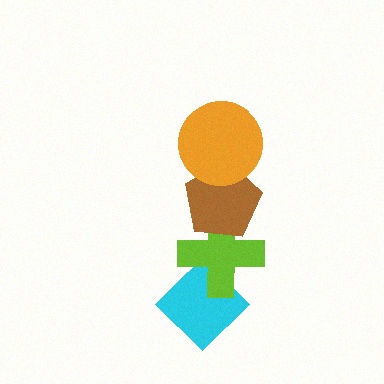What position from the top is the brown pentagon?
The brown pentagon is 2nd from the top.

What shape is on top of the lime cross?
The brown pentagon is on top of the lime cross.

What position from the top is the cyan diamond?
The cyan diamond is 4th from the top.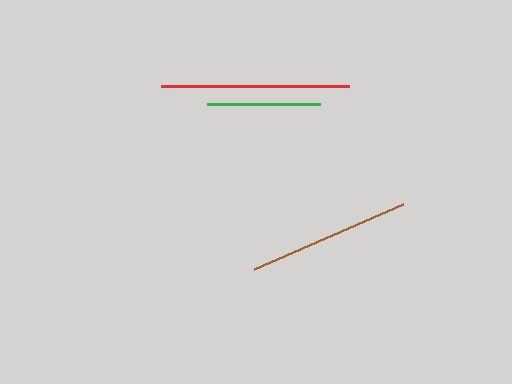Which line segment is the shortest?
The green line is the shortest at approximately 112 pixels.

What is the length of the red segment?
The red segment is approximately 188 pixels long.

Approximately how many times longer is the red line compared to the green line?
The red line is approximately 1.7 times the length of the green line.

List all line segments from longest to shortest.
From longest to shortest: red, brown, green.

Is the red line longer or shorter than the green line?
The red line is longer than the green line.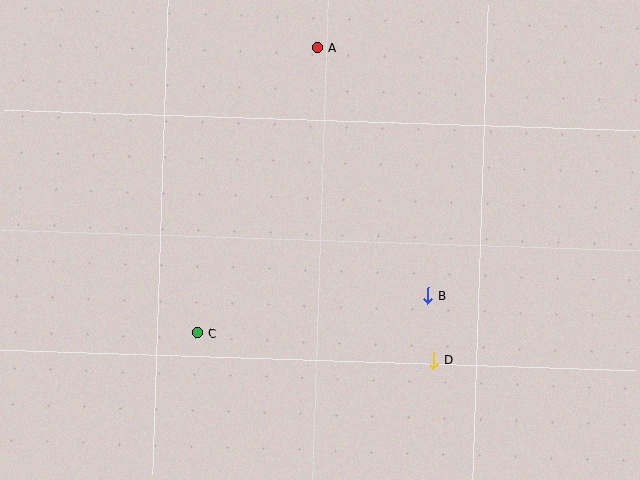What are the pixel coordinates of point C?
Point C is at (198, 333).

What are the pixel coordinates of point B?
Point B is at (428, 295).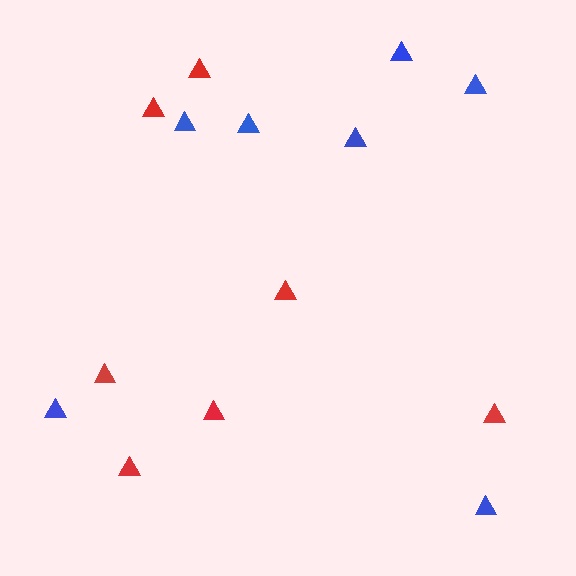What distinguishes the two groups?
There are 2 groups: one group of red triangles (7) and one group of blue triangles (7).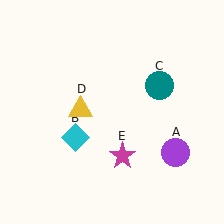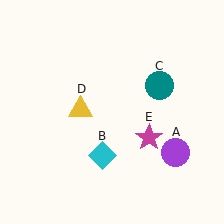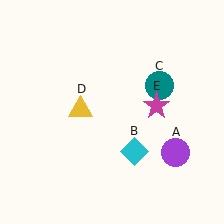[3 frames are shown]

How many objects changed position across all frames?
2 objects changed position: cyan diamond (object B), magenta star (object E).